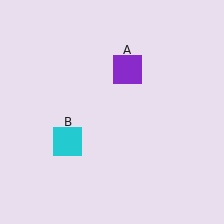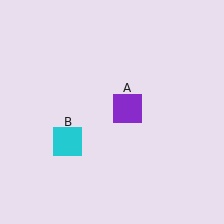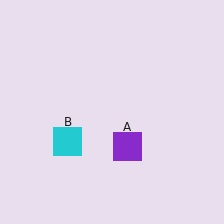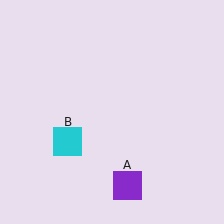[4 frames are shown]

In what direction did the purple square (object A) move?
The purple square (object A) moved down.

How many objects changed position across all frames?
1 object changed position: purple square (object A).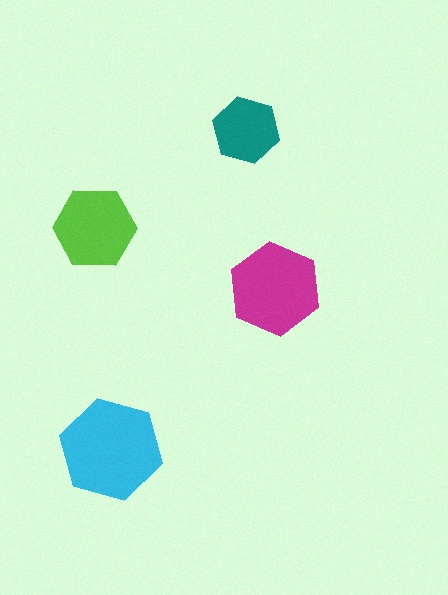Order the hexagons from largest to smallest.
the cyan one, the magenta one, the lime one, the teal one.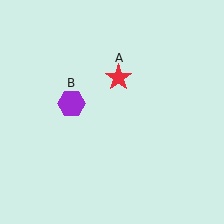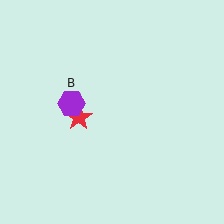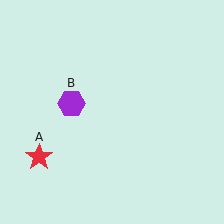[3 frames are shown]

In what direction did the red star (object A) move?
The red star (object A) moved down and to the left.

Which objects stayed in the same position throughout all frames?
Purple hexagon (object B) remained stationary.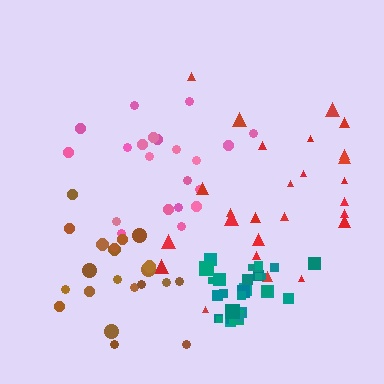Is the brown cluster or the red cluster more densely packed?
Brown.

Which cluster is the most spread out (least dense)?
Red.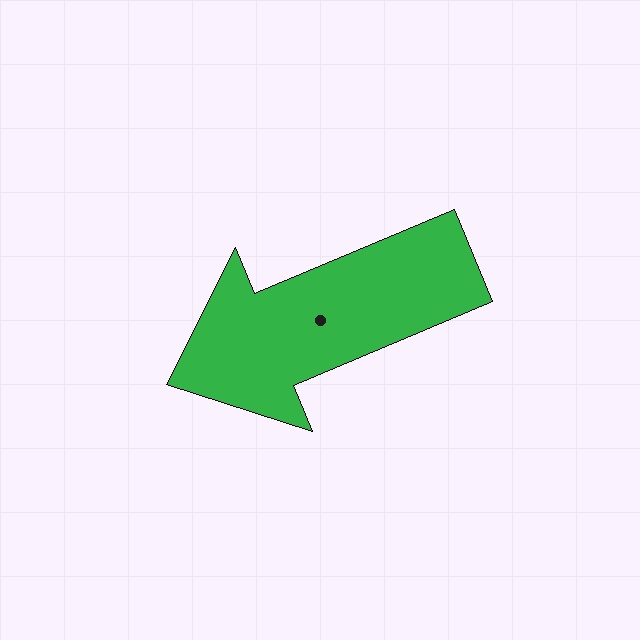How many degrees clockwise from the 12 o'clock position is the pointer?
Approximately 247 degrees.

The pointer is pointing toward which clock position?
Roughly 8 o'clock.